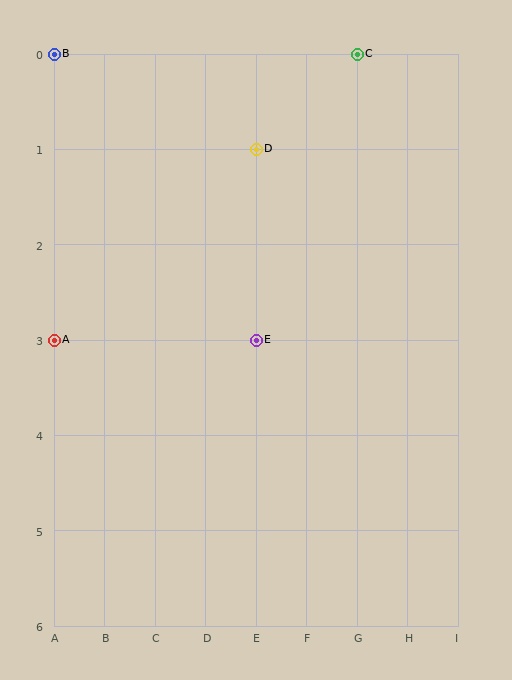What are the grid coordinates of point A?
Point A is at grid coordinates (A, 3).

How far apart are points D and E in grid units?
Points D and E are 2 rows apart.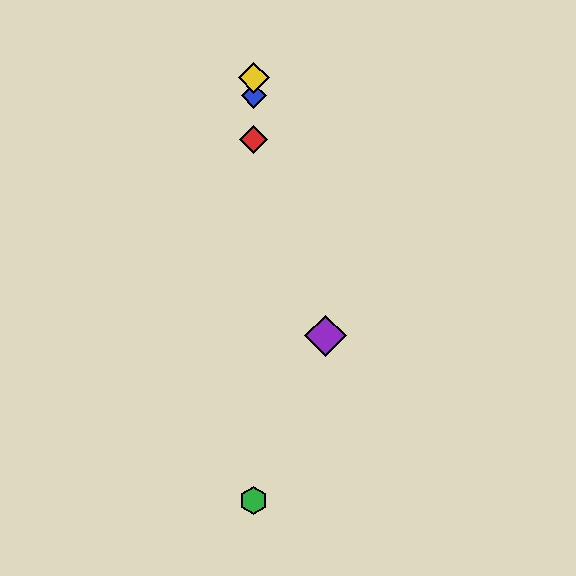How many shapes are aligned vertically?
4 shapes (the red diamond, the blue diamond, the green hexagon, the yellow diamond) are aligned vertically.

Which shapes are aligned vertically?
The red diamond, the blue diamond, the green hexagon, the yellow diamond are aligned vertically.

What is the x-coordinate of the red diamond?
The red diamond is at x≈254.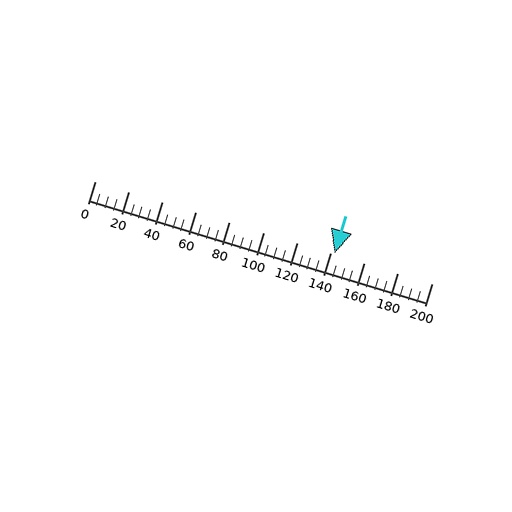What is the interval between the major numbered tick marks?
The major tick marks are spaced 20 units apart.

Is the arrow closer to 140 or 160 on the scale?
The arrow is closer to 140.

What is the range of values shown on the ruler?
The ruler shows values from 0 to 200.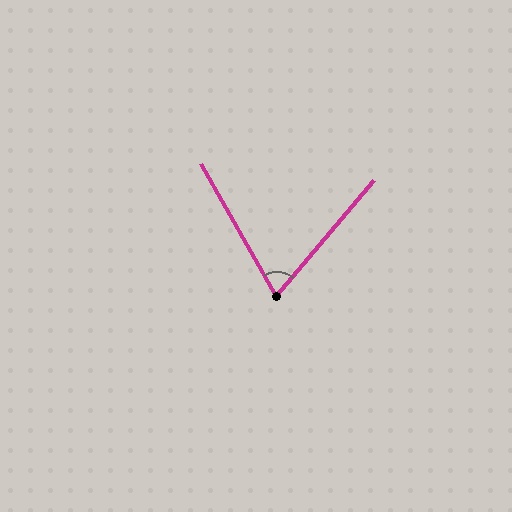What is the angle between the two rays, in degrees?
Approximately 70 degrees.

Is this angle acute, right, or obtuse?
It is acute.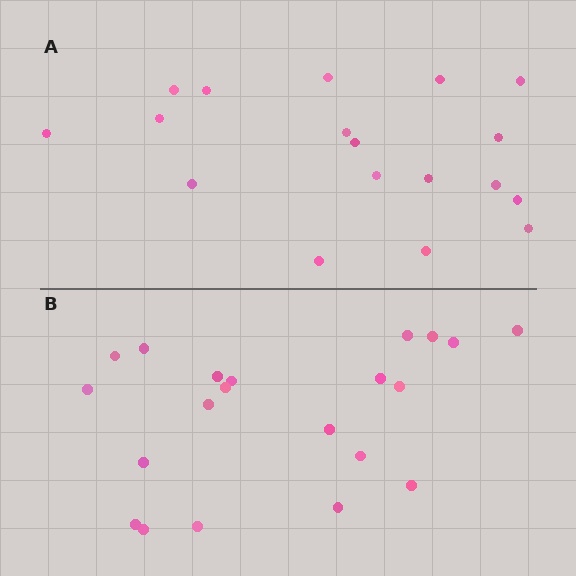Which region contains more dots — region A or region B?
Region B (the bottom region) has more dots.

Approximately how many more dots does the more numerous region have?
Region B has just a few more — roughly 2 or 3 more dots than region A.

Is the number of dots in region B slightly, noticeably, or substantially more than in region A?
Region B has only slightly more — the two regions are fairly close. The ratio is roughly 1.2 to 1.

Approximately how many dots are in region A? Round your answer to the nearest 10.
About 20 dots. (The exact count is 18, which rounds to 20.)